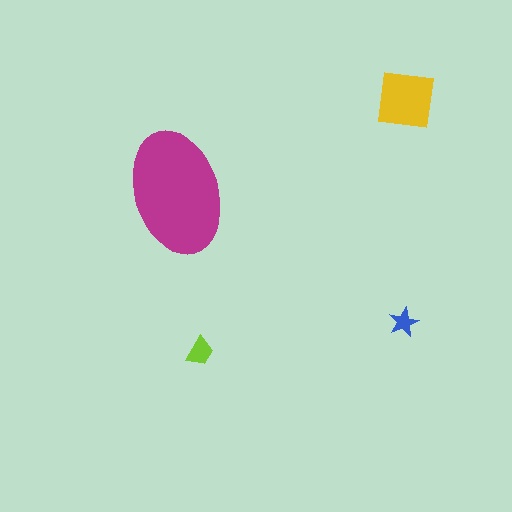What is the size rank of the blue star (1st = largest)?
4th.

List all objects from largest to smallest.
The magenta ellipse, the yellow square, the lime trapezoid, the blue star.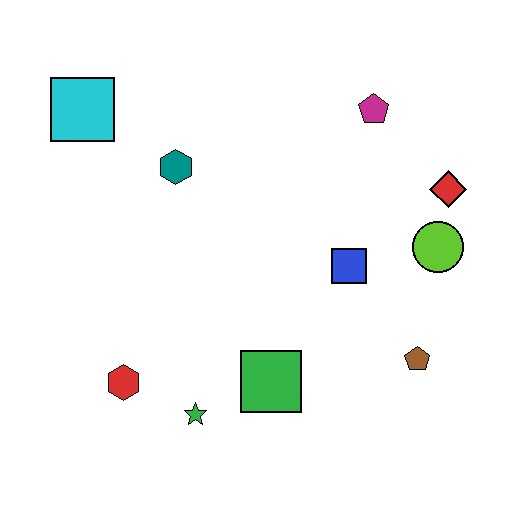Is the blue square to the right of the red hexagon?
Yes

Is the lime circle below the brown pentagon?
No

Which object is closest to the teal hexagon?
The cyan square is closest to the teal hexagon.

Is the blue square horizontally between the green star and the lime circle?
Yes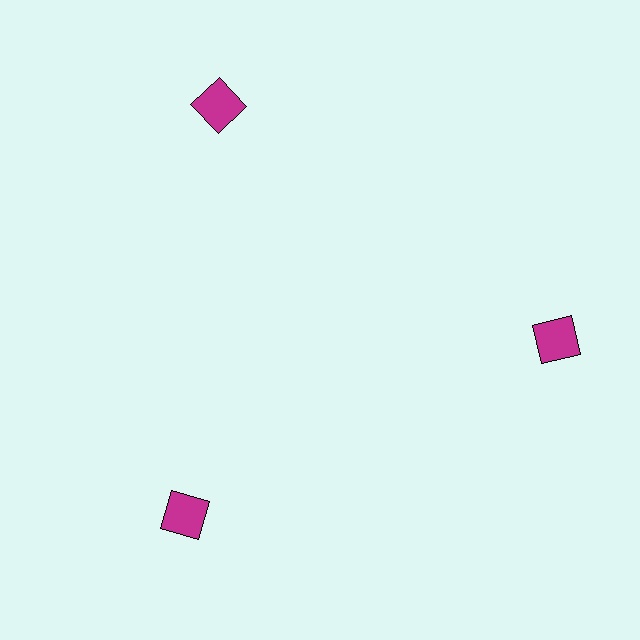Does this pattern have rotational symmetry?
Yes, this pattern has 3-fold rotational symmetry. It looks the same after rotating 120 degrees around the center.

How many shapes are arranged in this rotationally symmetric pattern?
There are 3 shapes, arranged in 3 groups of 1.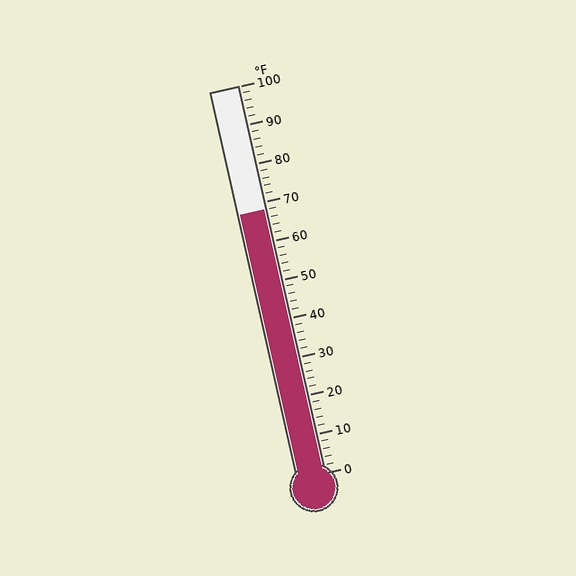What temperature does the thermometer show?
The thermometer shows approximately 68°F.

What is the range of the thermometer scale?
The thermometer scale ranges from 0°F to 100°F.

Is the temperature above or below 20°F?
The temperature is above 20°F.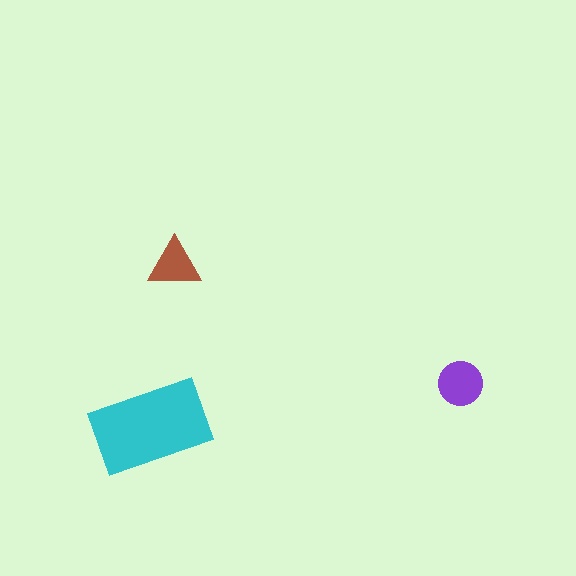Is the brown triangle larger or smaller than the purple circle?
Smaller.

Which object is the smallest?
The brown triangle.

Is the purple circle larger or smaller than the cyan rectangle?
Smaller.